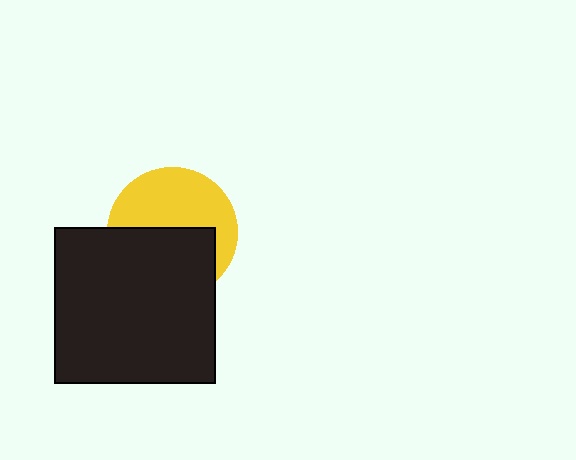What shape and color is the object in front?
The object in front is a black rectangle.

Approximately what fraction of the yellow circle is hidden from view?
Roughly 48% of the yellow circle is hidden behind the black rectangle.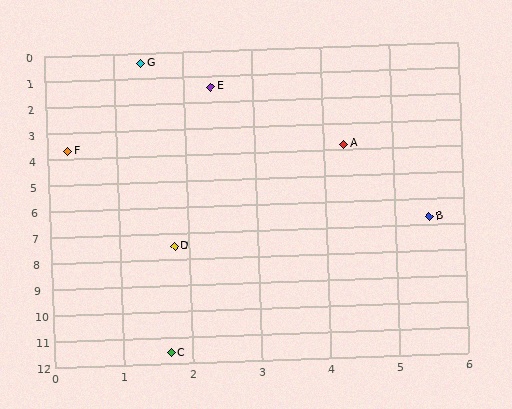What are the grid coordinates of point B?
Point B is at approximately (5.5, 6.7).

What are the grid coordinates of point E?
Point E is at approximately (2.4, 1.4).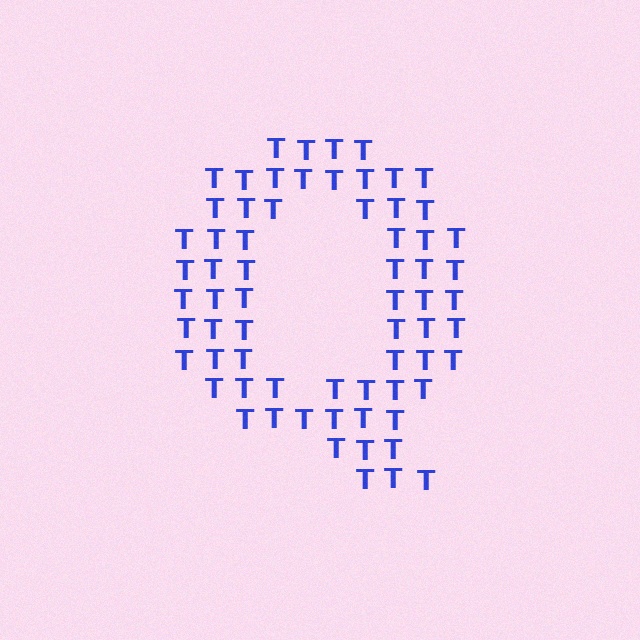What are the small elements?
The small elements are letter T's.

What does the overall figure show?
The overall figure shows the letter Q.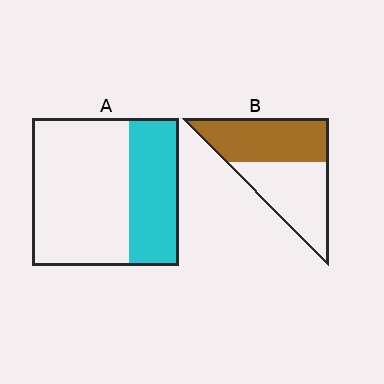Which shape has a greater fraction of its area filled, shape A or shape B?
Shape B.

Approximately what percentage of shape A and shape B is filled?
A is approximately 35% and B is approximately 50%.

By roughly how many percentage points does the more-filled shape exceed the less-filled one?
By roughly 15 percentage points (B over A).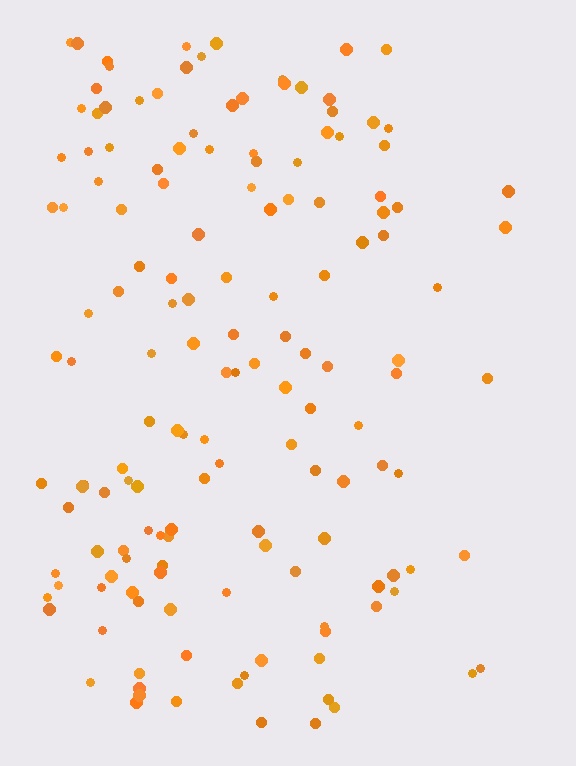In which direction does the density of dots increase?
From right to left, with the left side densest.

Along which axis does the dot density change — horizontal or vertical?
Horizontal.